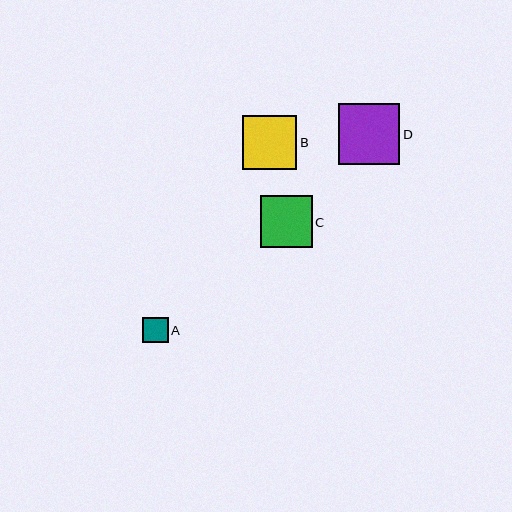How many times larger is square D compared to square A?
Square D is approximately 2.4 times the size of square A.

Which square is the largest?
Square D is the largest with a size of approximately 62 pixels.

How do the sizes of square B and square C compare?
Square B and square C are approximately the same size.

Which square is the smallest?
Square A is the smallest with a size of approximately 26 pixels.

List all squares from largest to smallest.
From largest to smallest: D, B, C, A.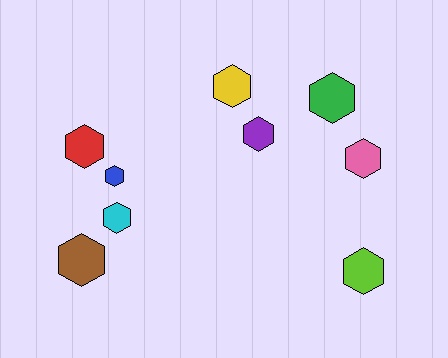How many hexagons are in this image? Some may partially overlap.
There are 9 hexagons.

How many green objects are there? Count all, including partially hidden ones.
There is 1 green object.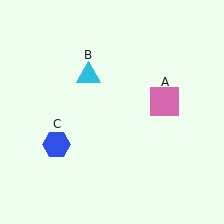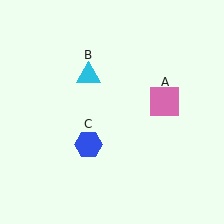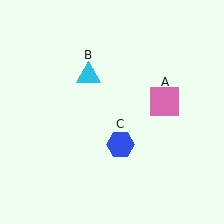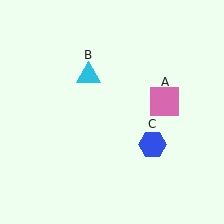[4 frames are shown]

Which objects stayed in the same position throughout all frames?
Pink square (object A) and cyan triangle (object B) remained stationary.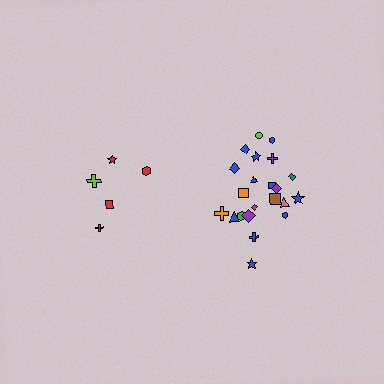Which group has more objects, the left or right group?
The right group.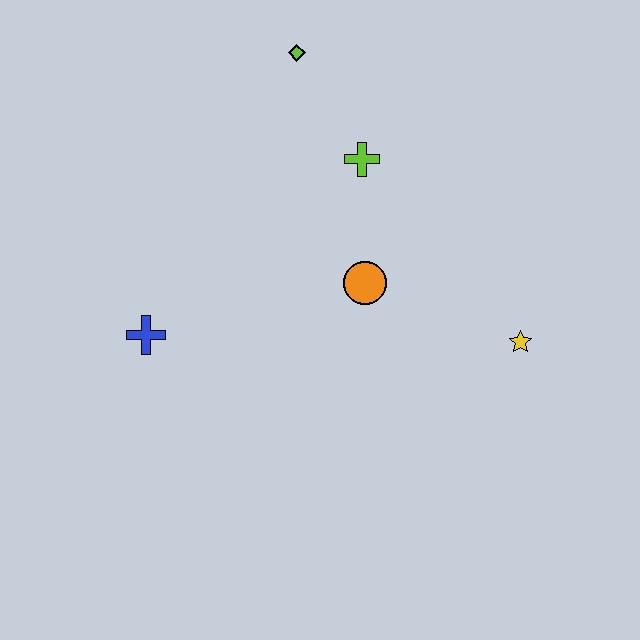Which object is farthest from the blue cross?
The yellow star is farthest from the blue cross.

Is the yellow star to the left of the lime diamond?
No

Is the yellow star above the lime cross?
No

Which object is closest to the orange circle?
The lime cross is closest to the orange circle.